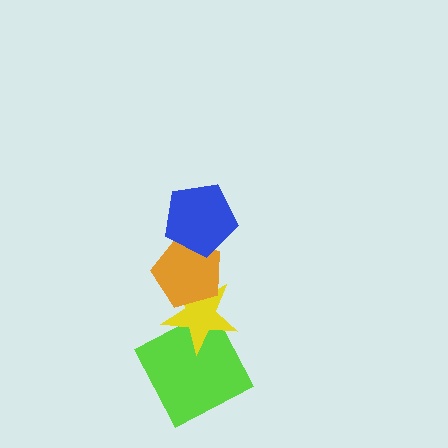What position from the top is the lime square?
The lime square is 4th from the top.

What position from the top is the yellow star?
The yellow star is 3rd from the top.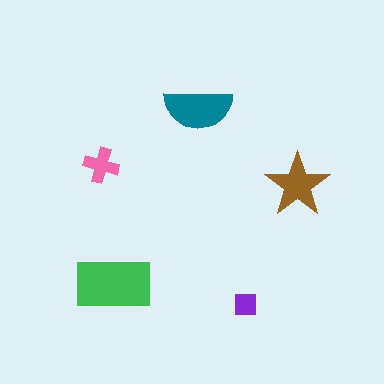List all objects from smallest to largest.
The purple square, the pink cross, the brown star, the teal semicircle, the green rectangle.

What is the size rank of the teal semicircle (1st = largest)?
2nd.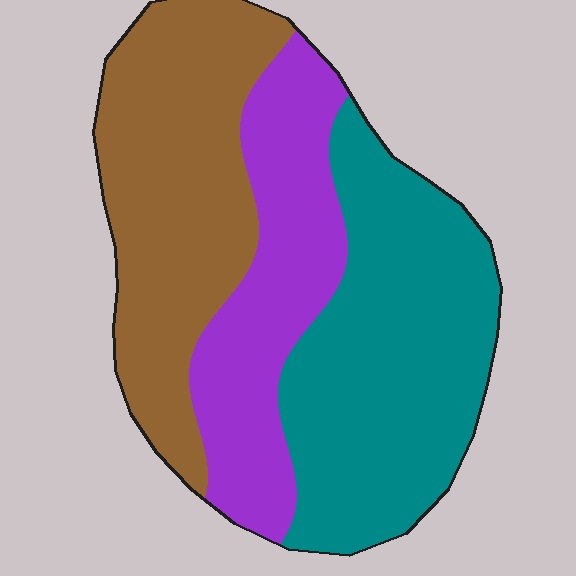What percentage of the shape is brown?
Brown takes up about one third (1/3) of the shape.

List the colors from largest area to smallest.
From largest to smallest: teal, brown, purple.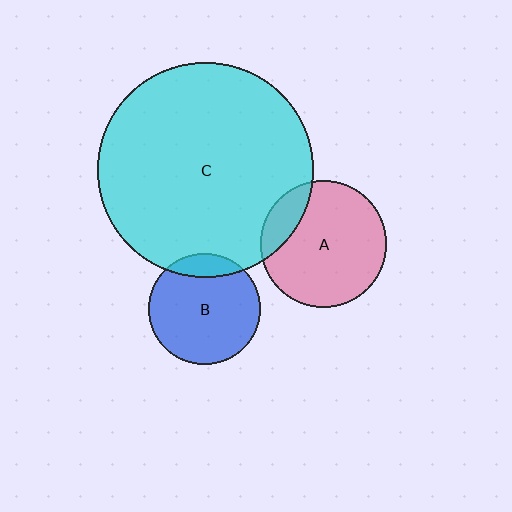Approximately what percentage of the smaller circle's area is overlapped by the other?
Approximately 15%.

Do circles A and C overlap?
Yes.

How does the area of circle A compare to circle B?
Approximately 1.3 times.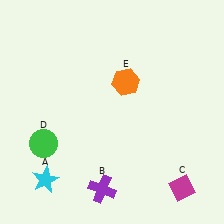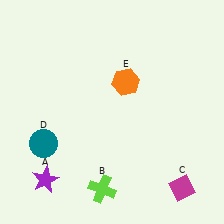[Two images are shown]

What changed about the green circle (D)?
In Image 1, D is green. In Image 2, it changed to teal.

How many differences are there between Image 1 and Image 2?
There are 3 differences between the two images.